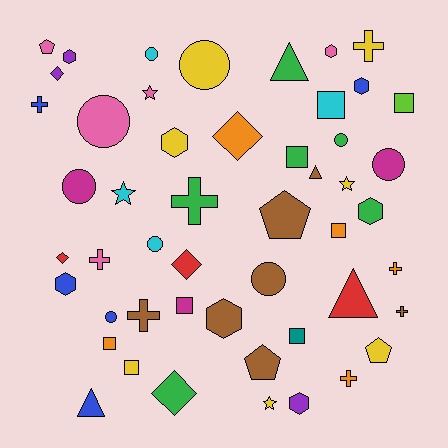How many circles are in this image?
There are 9 circles.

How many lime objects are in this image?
There is 1 lime object.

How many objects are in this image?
There are 50 objects.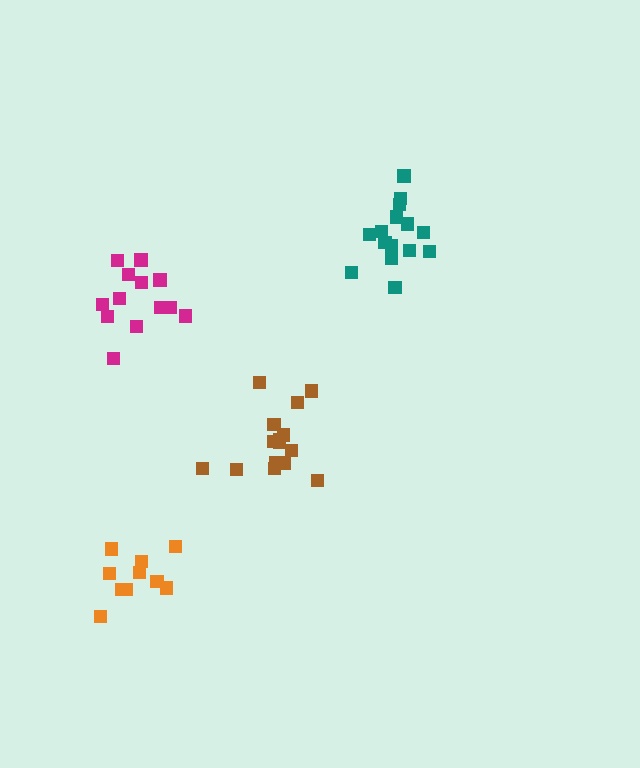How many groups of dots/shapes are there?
There are 4 groups.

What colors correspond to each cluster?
The clusters are colored: teal, orange, magenta, brown.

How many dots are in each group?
Group 1: 15 dots, Group 2: 10 dots, Group 3: 13 dots, Group 4: 15 dots (53 total).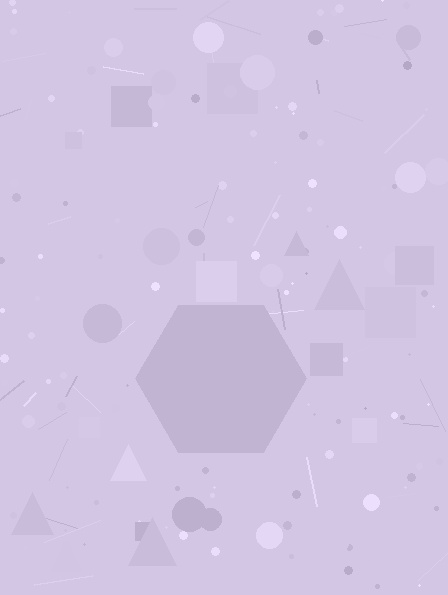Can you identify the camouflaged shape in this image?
The camouflaged shape is a hexagon.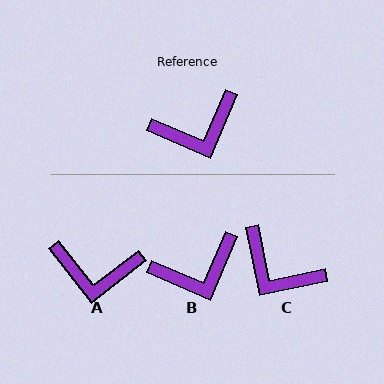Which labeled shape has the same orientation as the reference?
B.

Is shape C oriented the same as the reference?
No, it is off by about 55 degrees.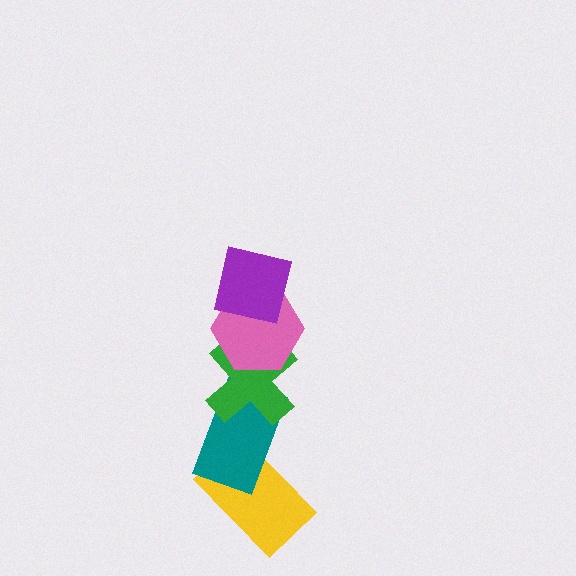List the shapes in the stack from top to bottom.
From top to bottom: the purple square, the pink hexagon, the green cross, the teal rectangle, the yellow rectangle.